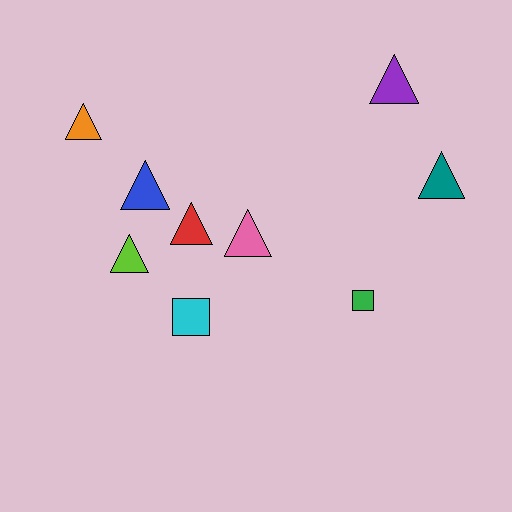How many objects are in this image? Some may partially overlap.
There are 9 objects.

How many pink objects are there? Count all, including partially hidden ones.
There is 1 pink object.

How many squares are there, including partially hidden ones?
There are 2 squares.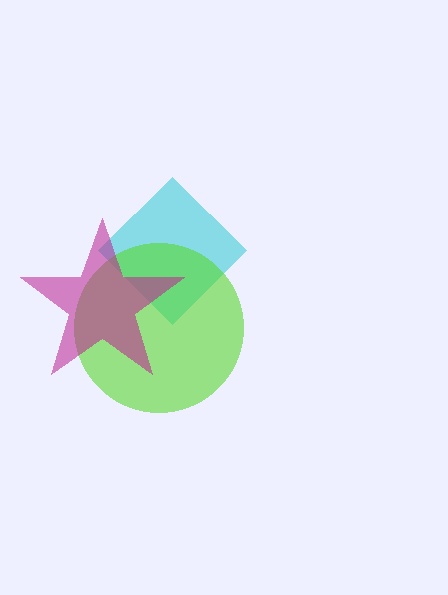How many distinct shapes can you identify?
There are 3 distinct shapes: a cyan diamond, a lime circle, a magenta star.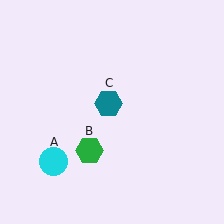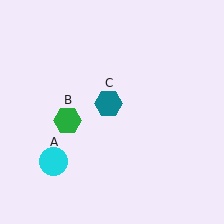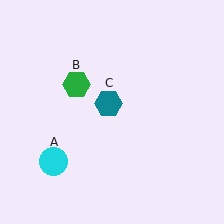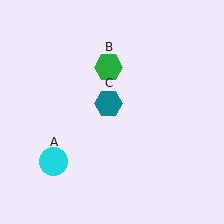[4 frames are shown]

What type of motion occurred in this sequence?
The green hexagon (object B) rotated clockwise around the center of the scene.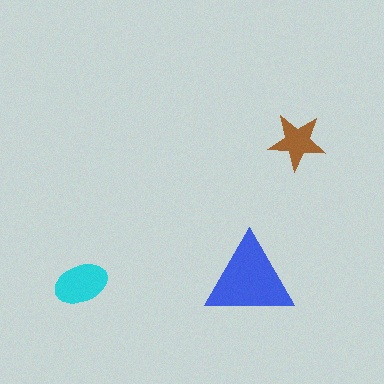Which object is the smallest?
The brown star.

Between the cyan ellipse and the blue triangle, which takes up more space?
The blue triangle.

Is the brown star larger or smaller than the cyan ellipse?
Smaller.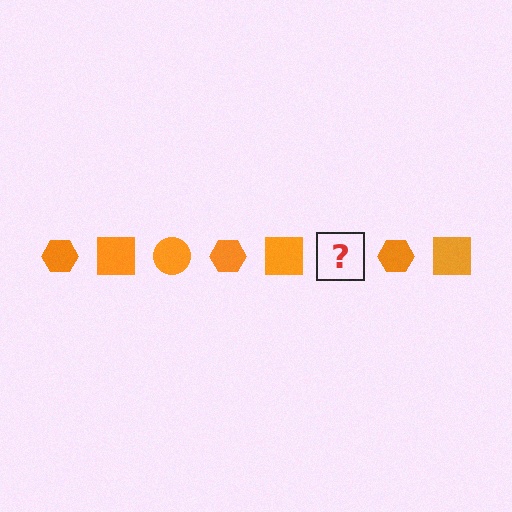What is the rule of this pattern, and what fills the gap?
The rule is that the pattern cycles through hexagon, square, circle shapes in orange. The gap should be filled with an orange circle.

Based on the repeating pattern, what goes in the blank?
The blank should be an orange circle.